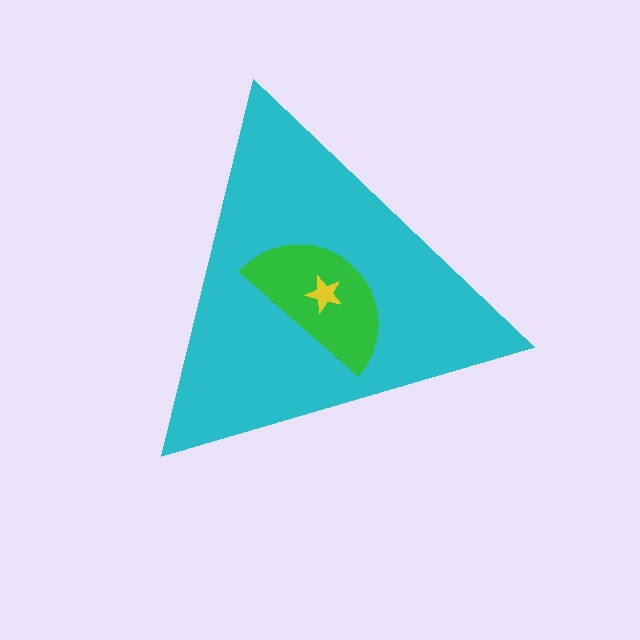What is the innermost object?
The yellow star.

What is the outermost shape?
The cyan triangle.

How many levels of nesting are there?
3.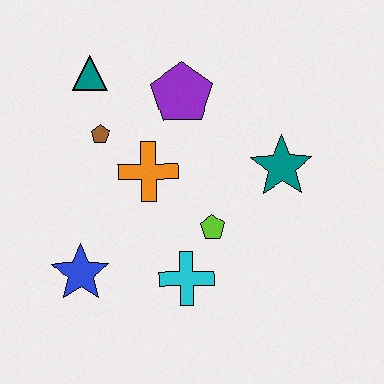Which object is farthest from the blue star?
The teal star is farthest from the blue star.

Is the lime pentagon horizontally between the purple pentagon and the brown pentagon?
No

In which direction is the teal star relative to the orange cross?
The teal star is to the right of the orange cross.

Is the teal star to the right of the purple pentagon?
Yes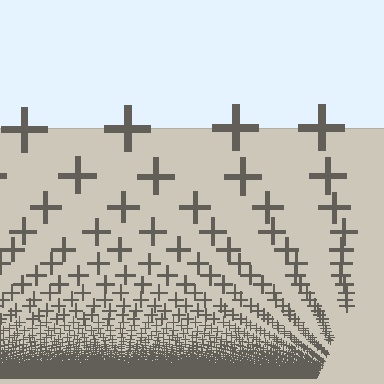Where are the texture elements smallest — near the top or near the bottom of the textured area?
Near the bottom.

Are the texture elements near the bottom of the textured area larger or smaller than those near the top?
Smaller. The gradient is inverted — elements near the bottom are smaller and denser.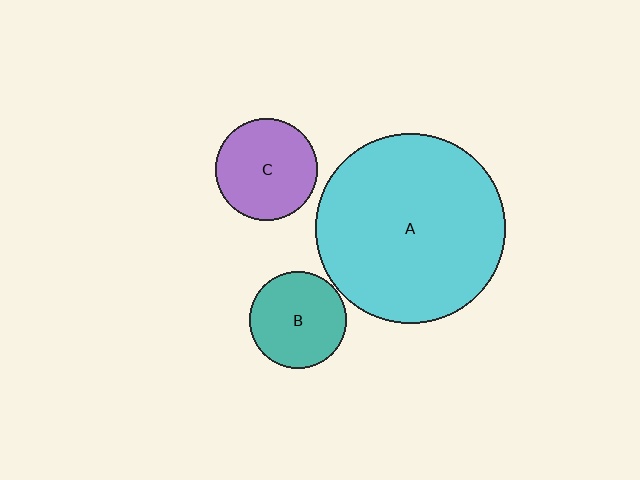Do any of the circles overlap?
No, none of the circles overlap.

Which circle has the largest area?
Circle A (cyan).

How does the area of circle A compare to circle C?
Approximately 3.5 times.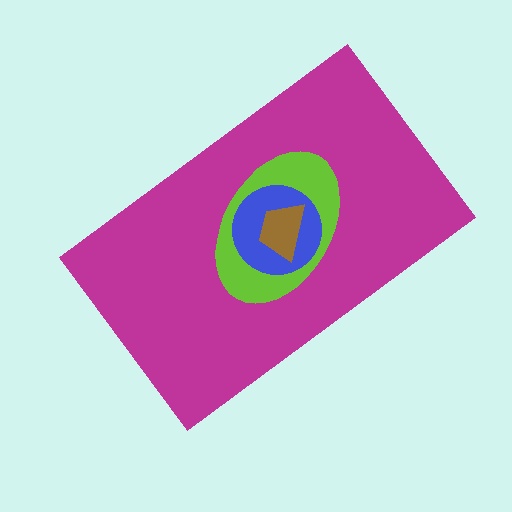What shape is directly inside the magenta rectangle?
The lime ellipse.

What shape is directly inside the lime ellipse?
The blue circle.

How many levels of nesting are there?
4.